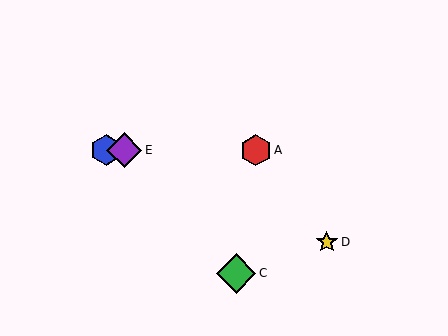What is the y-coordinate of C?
Object C is at y≈273.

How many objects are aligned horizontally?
3 objects (A, B, E) are aligned horizontally.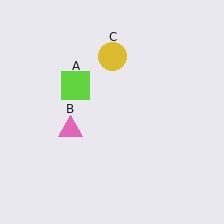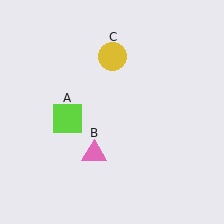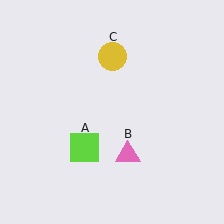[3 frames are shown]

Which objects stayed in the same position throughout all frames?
Yellow circle (object C) remained stationary.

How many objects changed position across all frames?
2 objects changed position: lime square (object A), pink triangle (object B).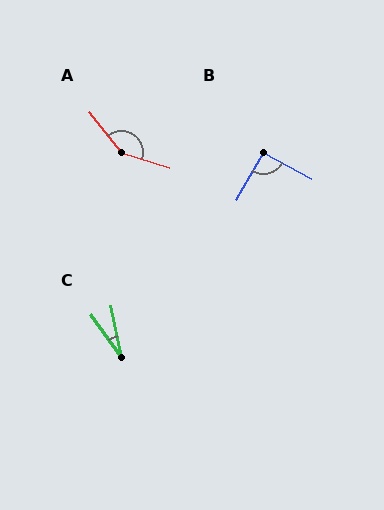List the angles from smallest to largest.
C (25°), B (92°), A (146°).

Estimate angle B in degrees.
Approximately 92 degrees.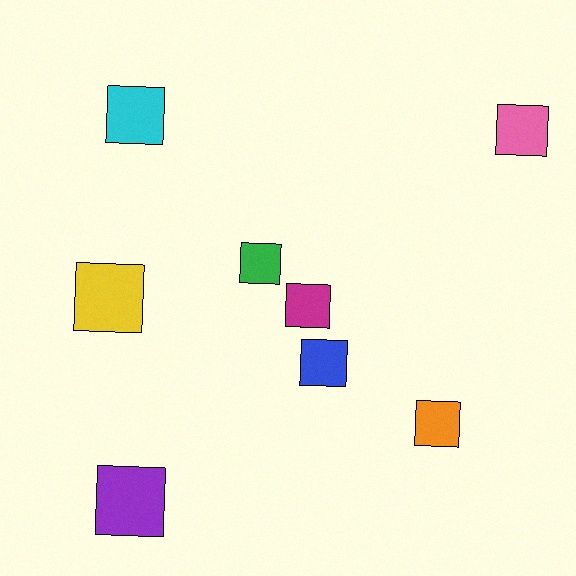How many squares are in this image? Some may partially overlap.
There are 8 squares.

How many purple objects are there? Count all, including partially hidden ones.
There is 1 purple object.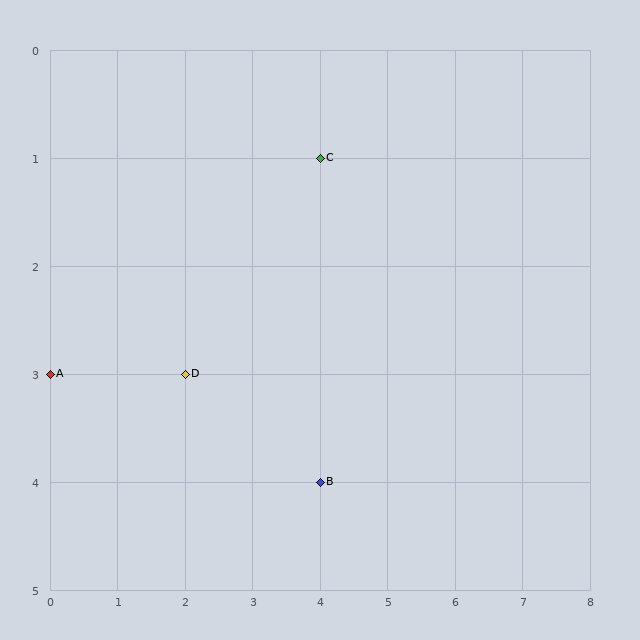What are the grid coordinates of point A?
Point A is at grid coordinates (0, 3).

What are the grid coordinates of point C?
Point C is at grid coordinates (4, 1).